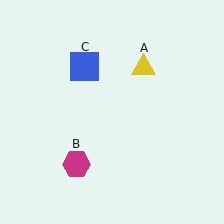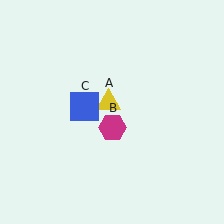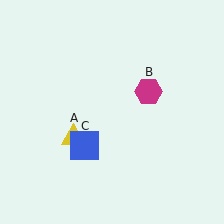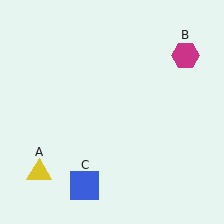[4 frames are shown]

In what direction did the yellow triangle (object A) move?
The yellow triangle (object A) moved down and to the left.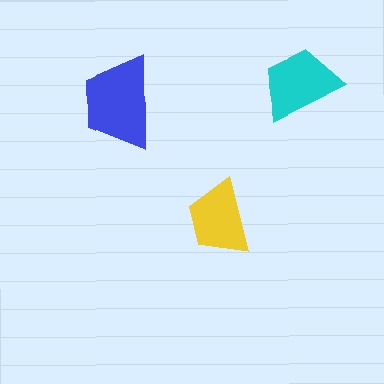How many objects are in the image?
There are 3 objects in the image.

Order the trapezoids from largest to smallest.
the blue one, the cyan one, the yellow one.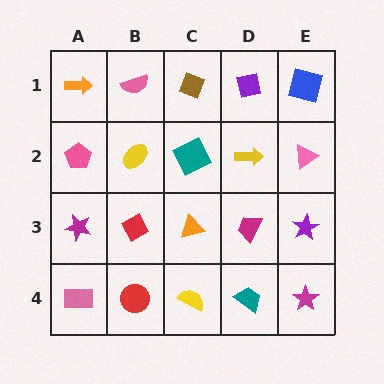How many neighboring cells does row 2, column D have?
4.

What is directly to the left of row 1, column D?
A brown diamond.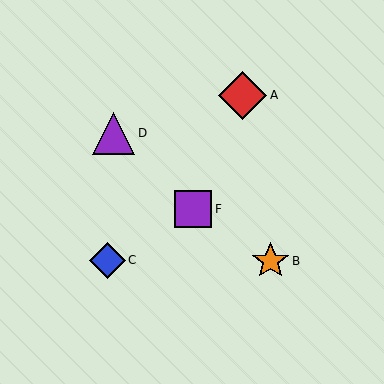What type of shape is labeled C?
Shape C is a blue diamond.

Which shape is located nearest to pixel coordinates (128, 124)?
The purple triangle (labeled D) at (114, 133) is nearest to that location.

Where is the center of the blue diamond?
The center of the blue diamond is at (108, 260).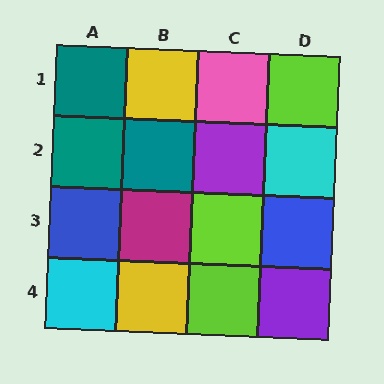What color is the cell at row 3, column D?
Blue.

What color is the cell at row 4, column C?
Lime.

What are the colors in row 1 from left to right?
Teal, yellow, pink, lime.